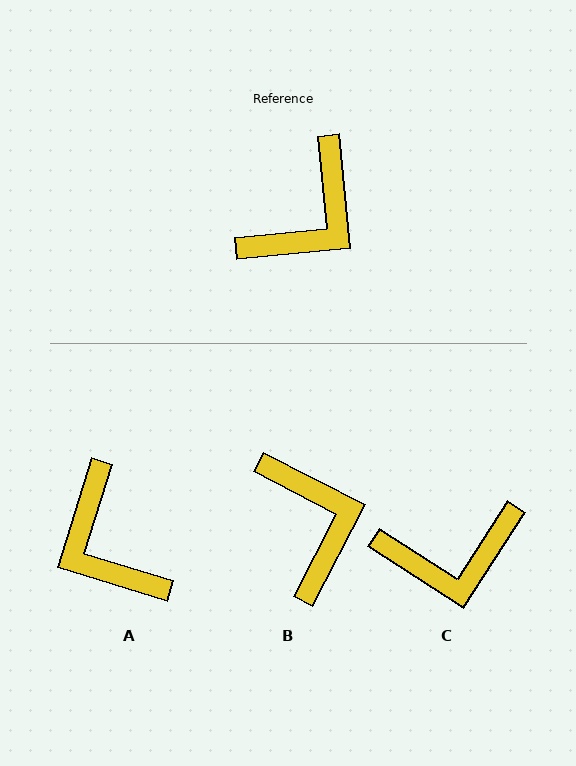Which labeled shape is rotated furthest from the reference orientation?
A, about 113 degrees away.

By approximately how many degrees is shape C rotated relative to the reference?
Approximately 39 degrees clockwise.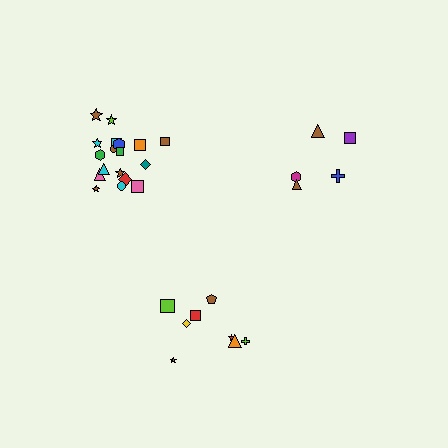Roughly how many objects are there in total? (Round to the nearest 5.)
Roughly 30 objects in total.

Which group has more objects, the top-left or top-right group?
The top-left group.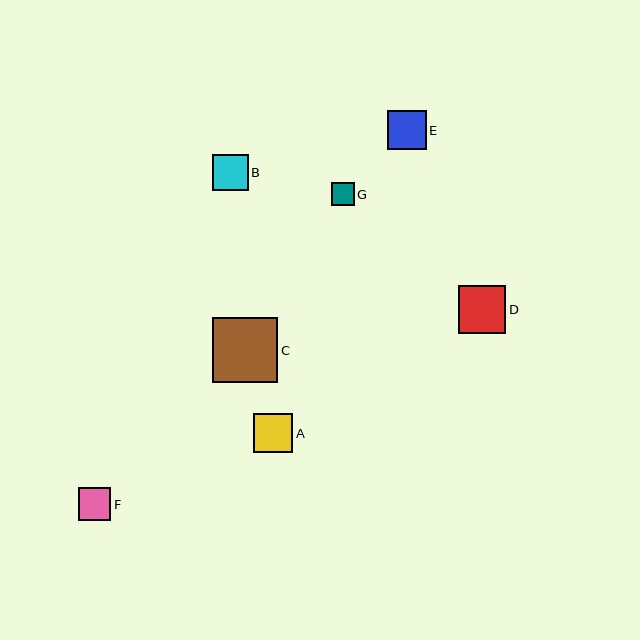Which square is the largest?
Square C is the largest with a size of approximately 65 pixels.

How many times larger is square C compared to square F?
Square C is approximately 2.0 times the size of square F.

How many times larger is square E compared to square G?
Square E is approximately 1.7 times the size of square G.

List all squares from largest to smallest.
From largest to smallest: C, D, A, E, B, F, G.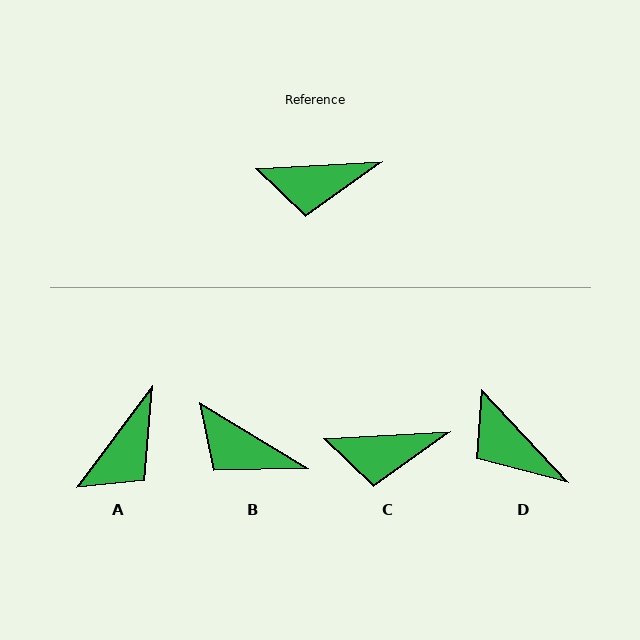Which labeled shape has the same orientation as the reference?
C.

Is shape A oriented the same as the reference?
No, it is off by about 50 degrees.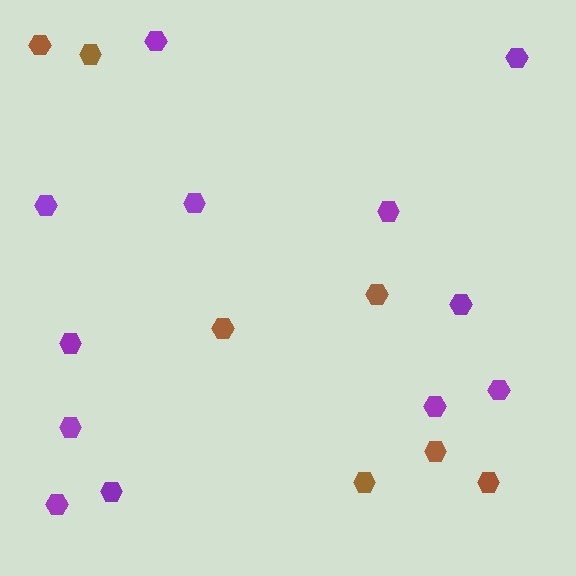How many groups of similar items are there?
There are 2 groups: one group of brown hexagons (7) and one group of purple hexagons (12).